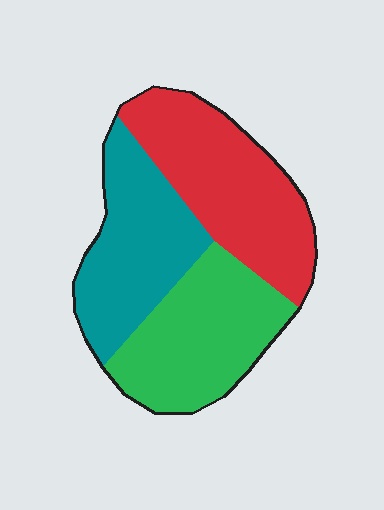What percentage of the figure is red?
Red takes up between a third and a half of the figure.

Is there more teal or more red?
Red.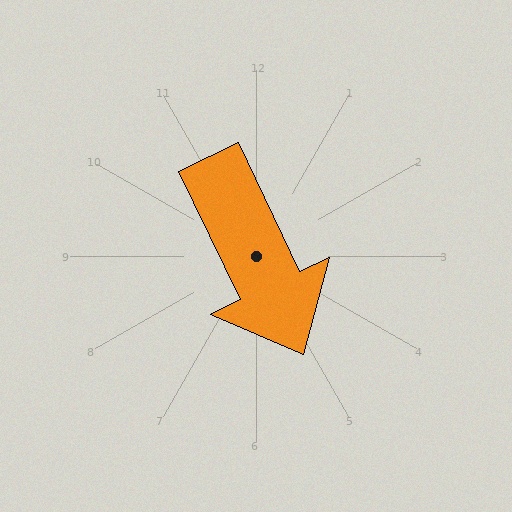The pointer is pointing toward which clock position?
Roughly 5 o'clock.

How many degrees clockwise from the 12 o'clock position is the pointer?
Approximately 154 degrees.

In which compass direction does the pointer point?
Southeast.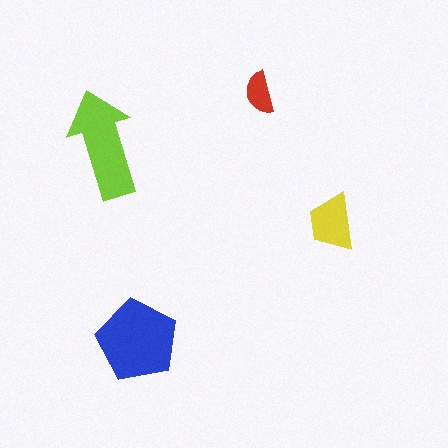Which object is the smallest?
The red semicircle.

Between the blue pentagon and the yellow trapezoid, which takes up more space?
The blue pentagon.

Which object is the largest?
The blue pentagon.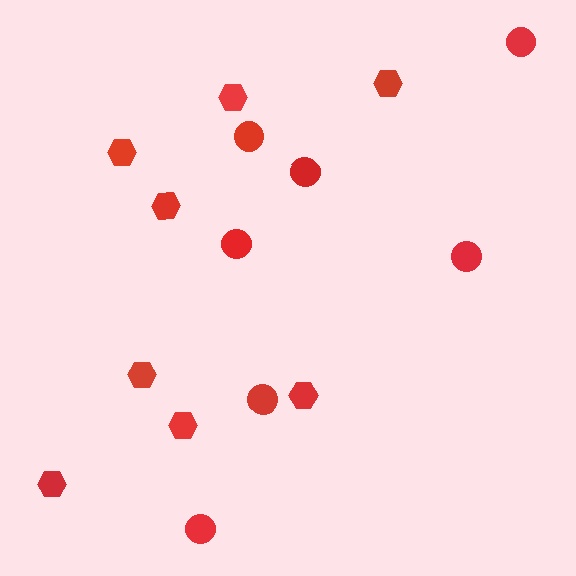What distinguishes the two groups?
There are 2 groups: one group of circles (7) and one group of hexagons (8).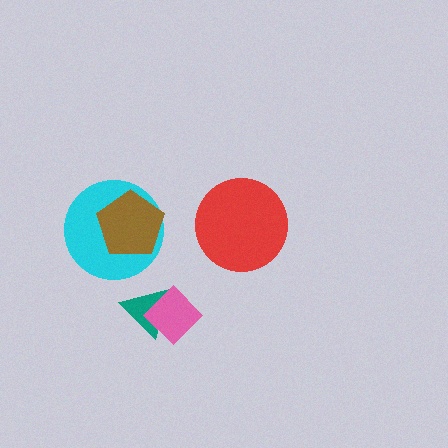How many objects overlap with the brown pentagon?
1 object overlaps with the brown pentagon.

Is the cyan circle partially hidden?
Yes, it is partially covered by another shape.